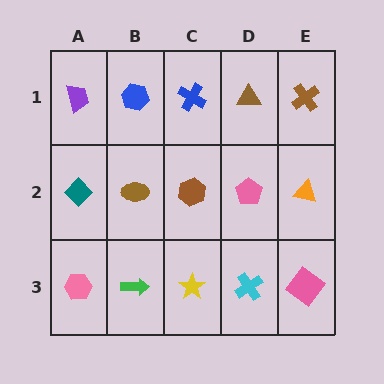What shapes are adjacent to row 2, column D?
A brown triangle (row 1, column D), a cyan cross (row 3, column D), a brown hexagon (row 2, column C), an orange triangle (row 2, column E).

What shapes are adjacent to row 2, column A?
A purple trapezoid (row 1, column A), a pink hexagon (row 3, column A), a brown ellipse (row 2, column B).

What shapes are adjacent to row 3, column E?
An orange triangle (row 2, column E), a cyan cross (row 3, column D).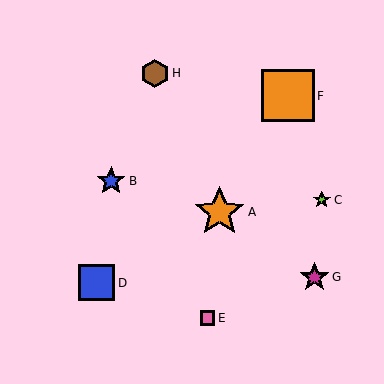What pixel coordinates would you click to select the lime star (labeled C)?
Click at (322, 200) to select the lime star C.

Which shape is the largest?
The orange square (labeled F) is the largest.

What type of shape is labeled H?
Shape H is a brown hexagon.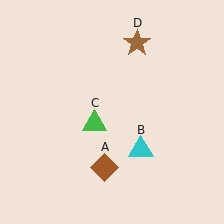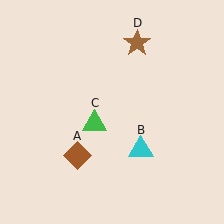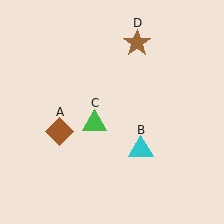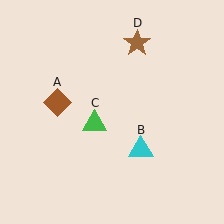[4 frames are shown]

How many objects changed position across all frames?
1 object changed position: brown diamond (object A).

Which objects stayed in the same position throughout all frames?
Cyan triangle (object B) and green triangle (object C) and brown star (object D) remained stationary.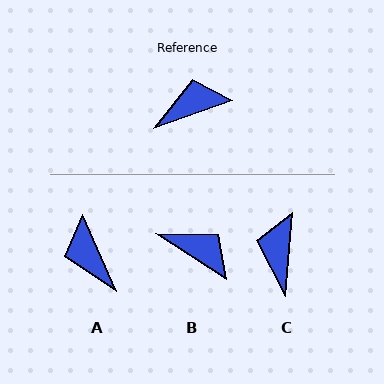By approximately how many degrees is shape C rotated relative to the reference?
Approximately 66 degrees counter-clockwise.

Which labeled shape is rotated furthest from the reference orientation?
A, about 94 degrees away.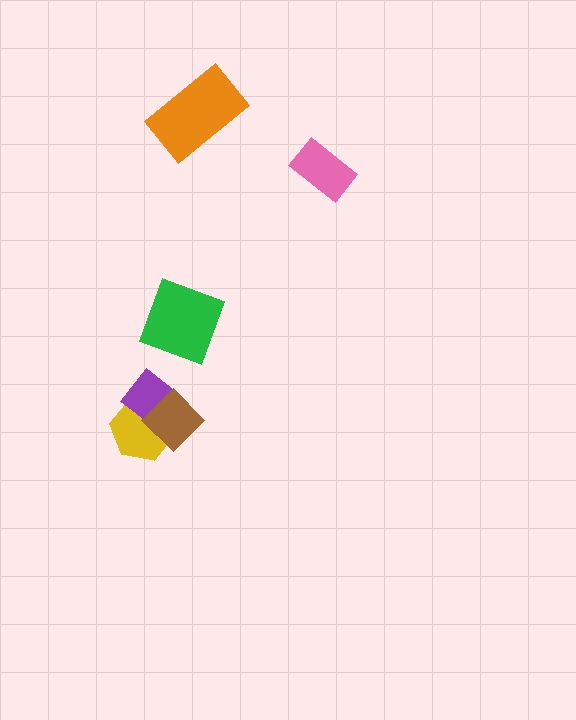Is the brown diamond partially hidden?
No, no other shape covers it.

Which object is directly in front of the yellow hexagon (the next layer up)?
The purple diamond is directly in front of the yellow hexagon.